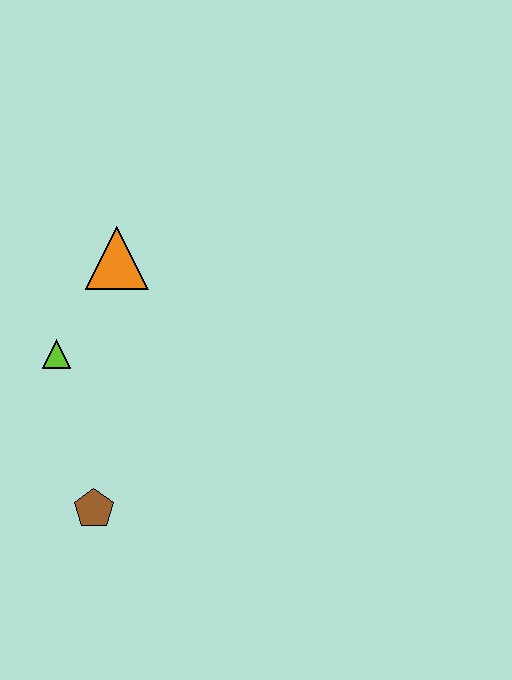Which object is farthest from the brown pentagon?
The orange triangle is farthest from the brown pentagon.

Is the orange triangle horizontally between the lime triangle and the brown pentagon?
No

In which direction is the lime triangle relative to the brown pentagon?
The lime triangle is above the brown pentagon.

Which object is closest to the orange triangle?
The lime triangle is closest to the orange triangle.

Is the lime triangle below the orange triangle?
Yes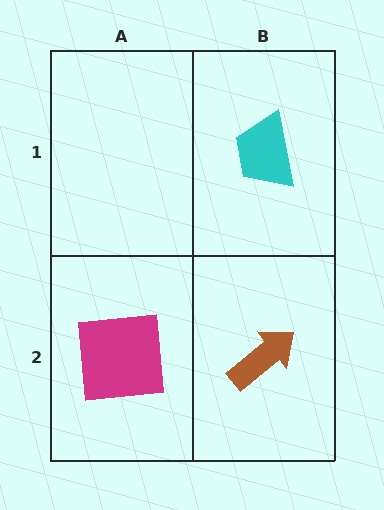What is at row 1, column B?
A cyan trapezoid.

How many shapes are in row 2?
2 shapes.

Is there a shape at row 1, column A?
No, that cell is empty.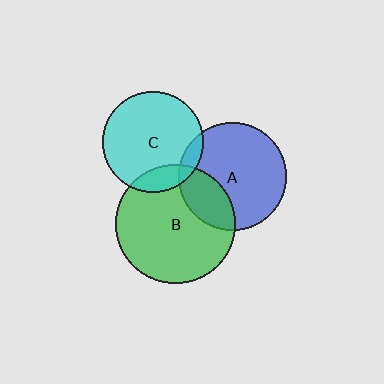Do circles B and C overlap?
Yes.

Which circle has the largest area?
Circle B (green).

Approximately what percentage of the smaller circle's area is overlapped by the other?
Approximately 15%.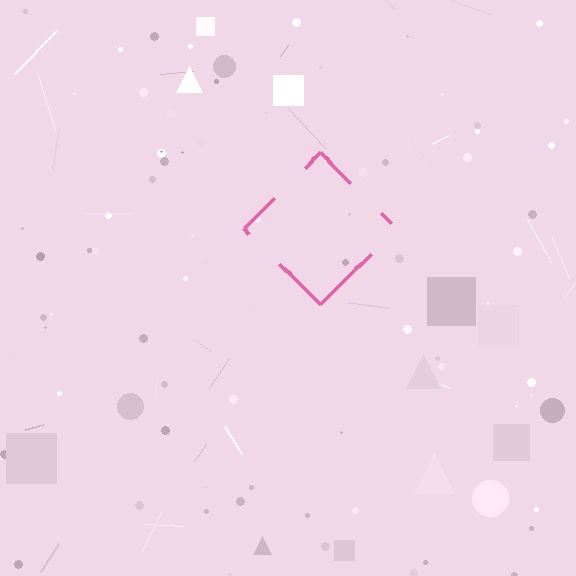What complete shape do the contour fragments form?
The contour fragments form a diamond.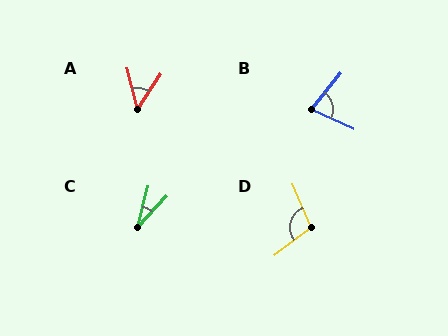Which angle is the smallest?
C, at approximately 29 degrees.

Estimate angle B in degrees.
Approximately 76 degrees.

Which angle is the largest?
D, at approximately 104 degrees.